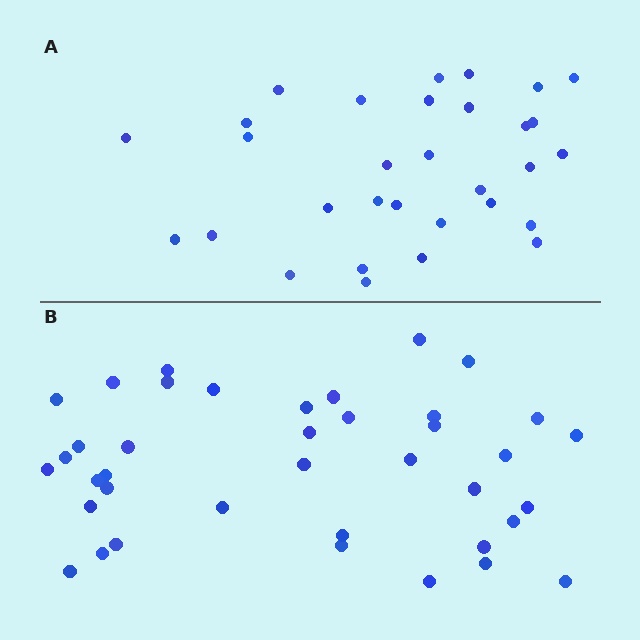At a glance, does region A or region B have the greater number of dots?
Region B (the bottom region) has more dots.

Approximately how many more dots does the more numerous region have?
Region B has roughly 8 or so more dots than region A.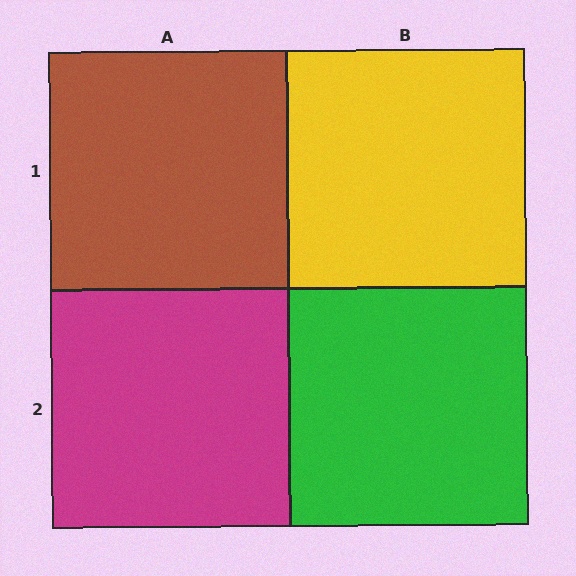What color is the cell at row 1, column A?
Brown.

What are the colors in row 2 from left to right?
Magenta, green.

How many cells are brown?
1 cell is brown.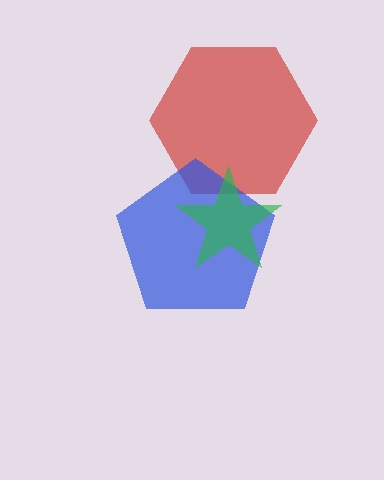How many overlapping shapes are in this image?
There are 3 overlapping shapes in the image.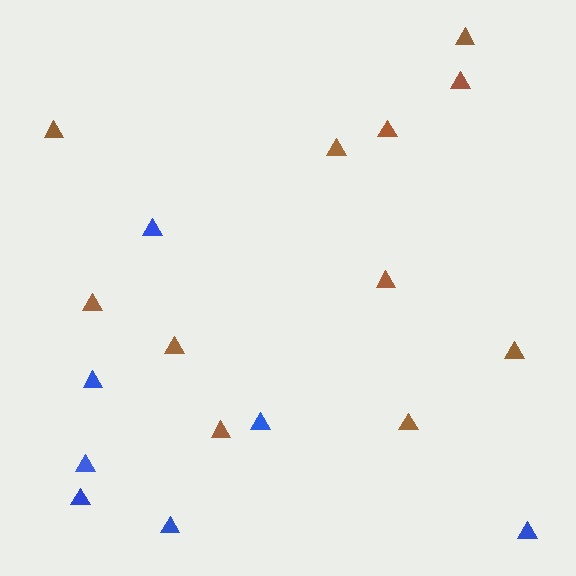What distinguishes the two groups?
There are 2 groups: one group of blue triangles (7) and one group of brown triangles (11).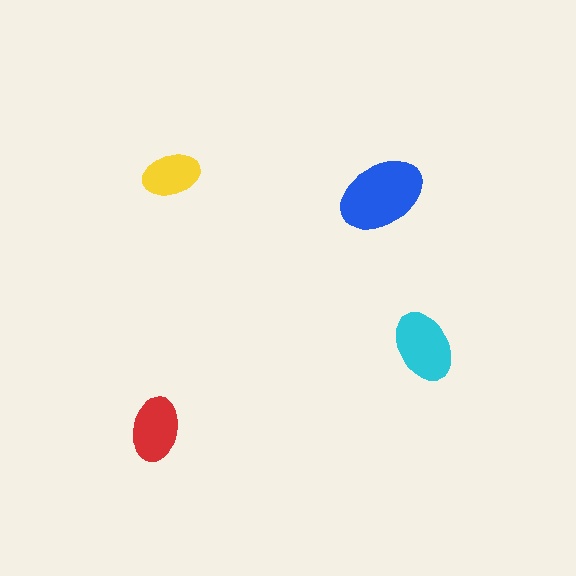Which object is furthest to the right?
The cyan ellipse is rightmost.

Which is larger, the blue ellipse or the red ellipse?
The blue one.